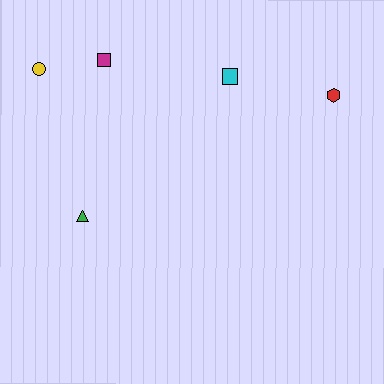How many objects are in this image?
There are 5 objects.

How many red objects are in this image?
There is 1 red object.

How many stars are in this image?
There are no stars.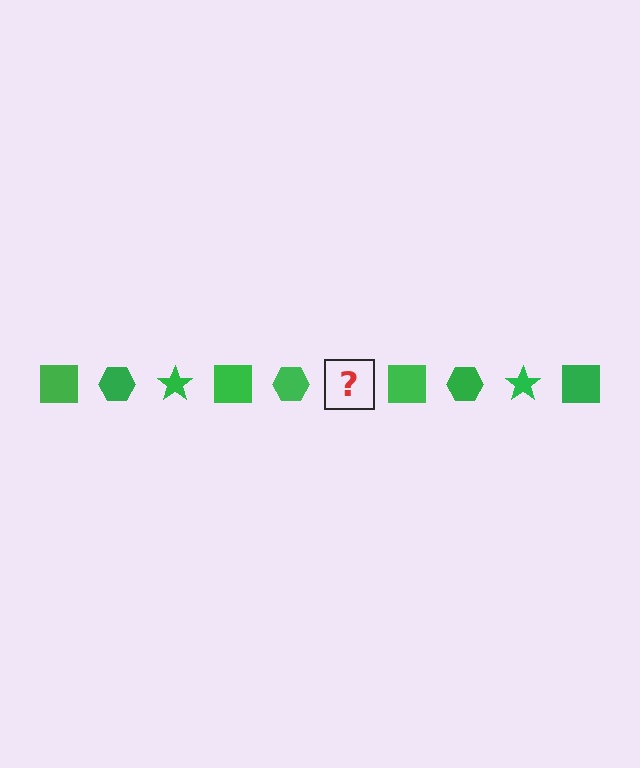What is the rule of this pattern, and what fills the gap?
The rule is that the pattern cycles through square, hexagon, star shapes in green. The gap should be filled with a green star.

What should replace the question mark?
The question mark should be replaced with a green star.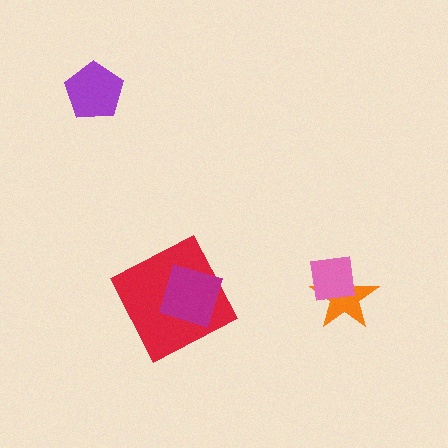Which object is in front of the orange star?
The pink square is in front of the orange star.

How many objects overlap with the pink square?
1 object overlaps with the pink square.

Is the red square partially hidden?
Yes, it is partially covered by another shape.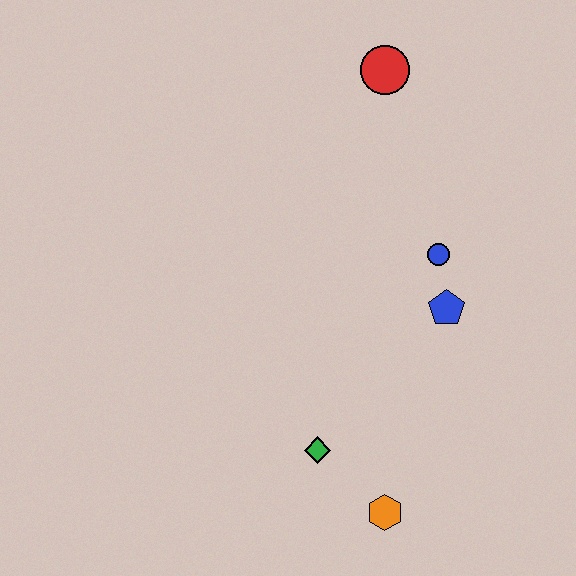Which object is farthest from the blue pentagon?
The red circle is farthest from the blue pentagon.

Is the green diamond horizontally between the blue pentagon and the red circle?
No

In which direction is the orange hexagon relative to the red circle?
The orange hexagon is below the red circle.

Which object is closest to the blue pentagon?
The blue circle is closest to the blue pentagon.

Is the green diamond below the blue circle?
Yes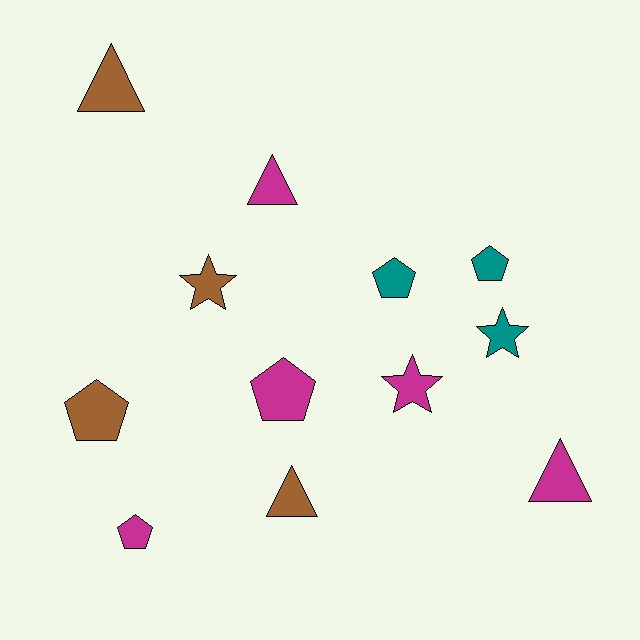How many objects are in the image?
There are 12 objects.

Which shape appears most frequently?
Pentagon, with 5 objects.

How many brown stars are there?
There is 1 brown star.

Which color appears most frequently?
Magenta, with 5 objects.